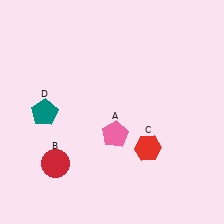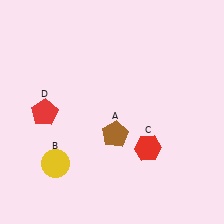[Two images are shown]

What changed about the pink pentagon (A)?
In Image 1, A is pink. In Image 2, it changed to brown.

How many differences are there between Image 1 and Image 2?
There are 3 differences between the two images.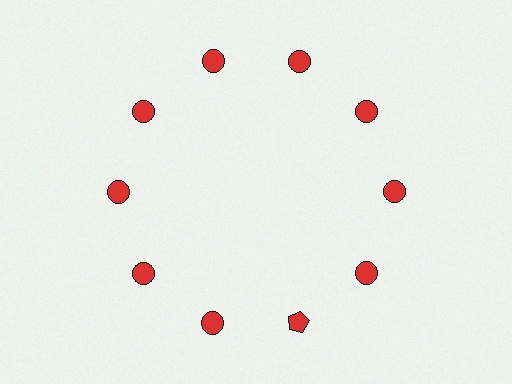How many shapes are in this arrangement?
There are 10 shapes arranged in a ring pattern.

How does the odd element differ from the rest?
It has a different shape: pentagon instead of circle.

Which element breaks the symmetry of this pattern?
The red pentagon at roughly the 5 o'clock position breaks the symmetry. All other shapes are red circles.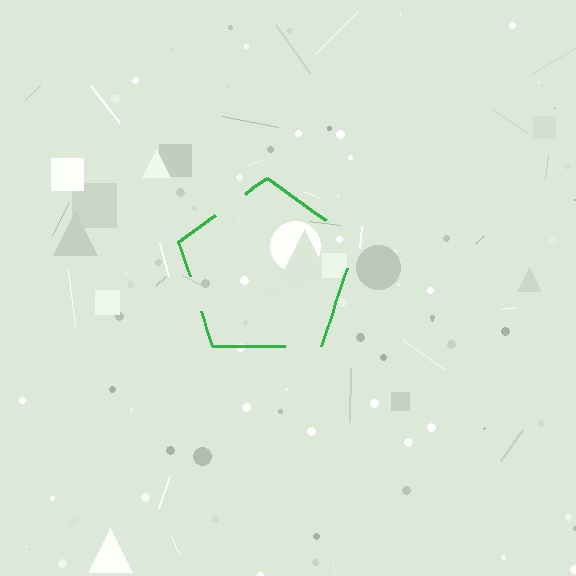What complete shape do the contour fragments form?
The contour fragments form a pentagon.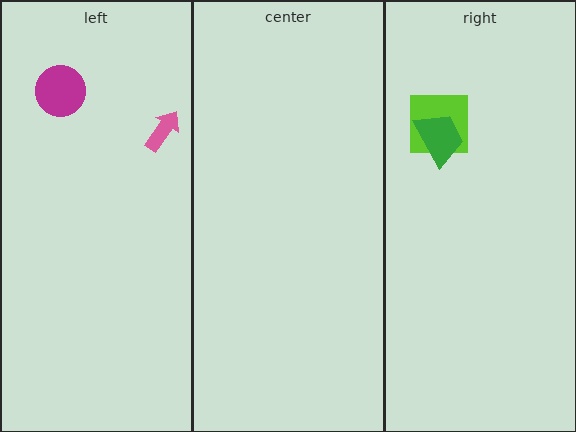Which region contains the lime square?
The right region.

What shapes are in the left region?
The magenta circle, the pink arrow.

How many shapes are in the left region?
2.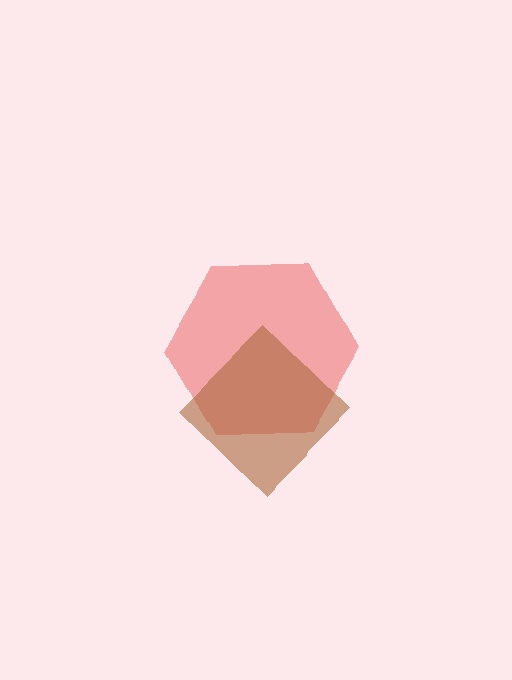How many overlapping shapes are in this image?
There are 2 overlapping shapes in the image.